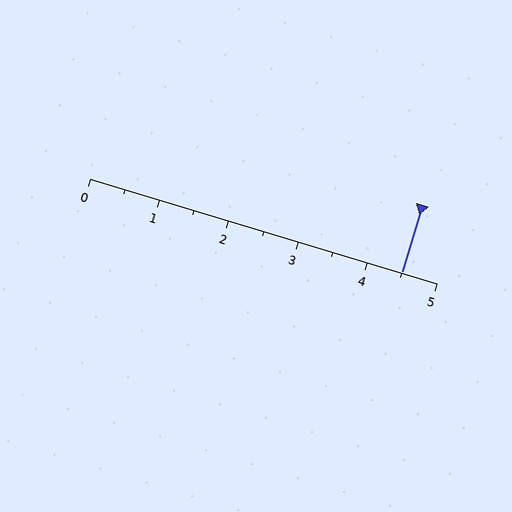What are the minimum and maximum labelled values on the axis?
The axis runs from 0 to 5.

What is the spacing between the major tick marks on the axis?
The major ticks are spaced 1 apart.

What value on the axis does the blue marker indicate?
The marker indicates approximately 4.5.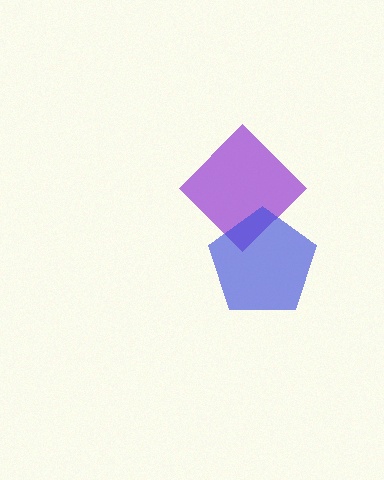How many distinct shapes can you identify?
There are 2 distinct shapes: a purple diamond, a blue pentagon.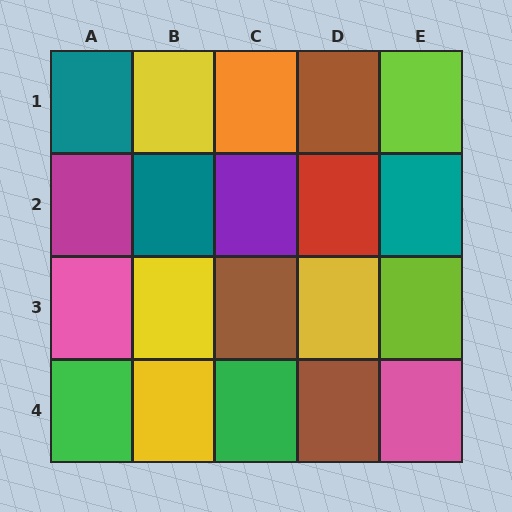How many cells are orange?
1 cell is orange.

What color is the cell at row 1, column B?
Yellow.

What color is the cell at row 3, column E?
Lime.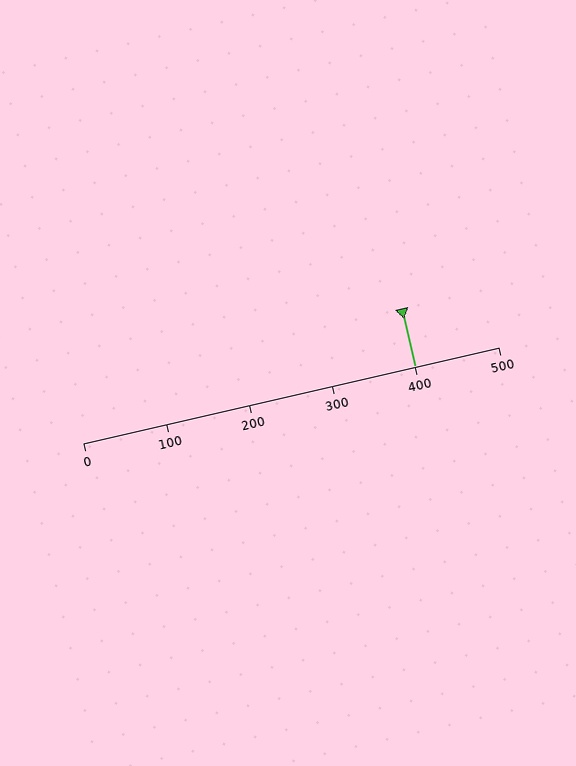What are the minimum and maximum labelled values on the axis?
The axis runs from 0 to 500.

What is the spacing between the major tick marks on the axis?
The major ticks are spaced 100 apart.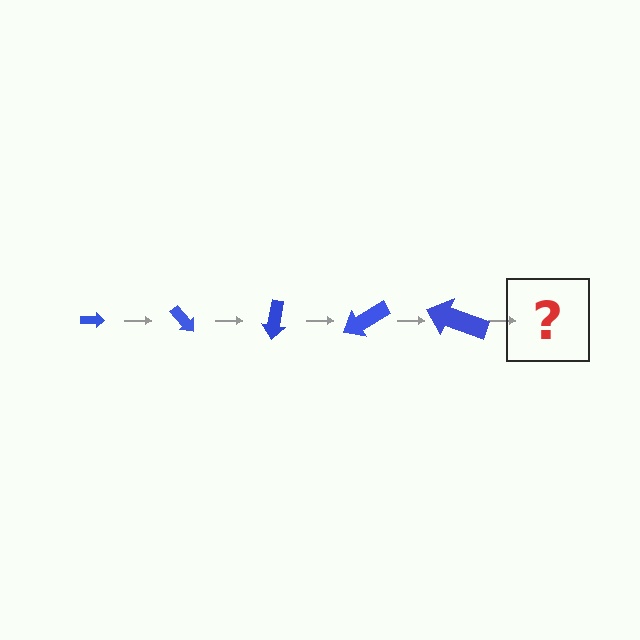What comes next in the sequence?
The next element should be an arrow, larger than the previous one and rotated 250 degrees from the start.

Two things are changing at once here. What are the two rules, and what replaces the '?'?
The two rules are that the arrow grows larger each step and it rotates 50 degrees each step. The '?' should be an arrow, larger than the previous one and rotated 250 degrees from the start.